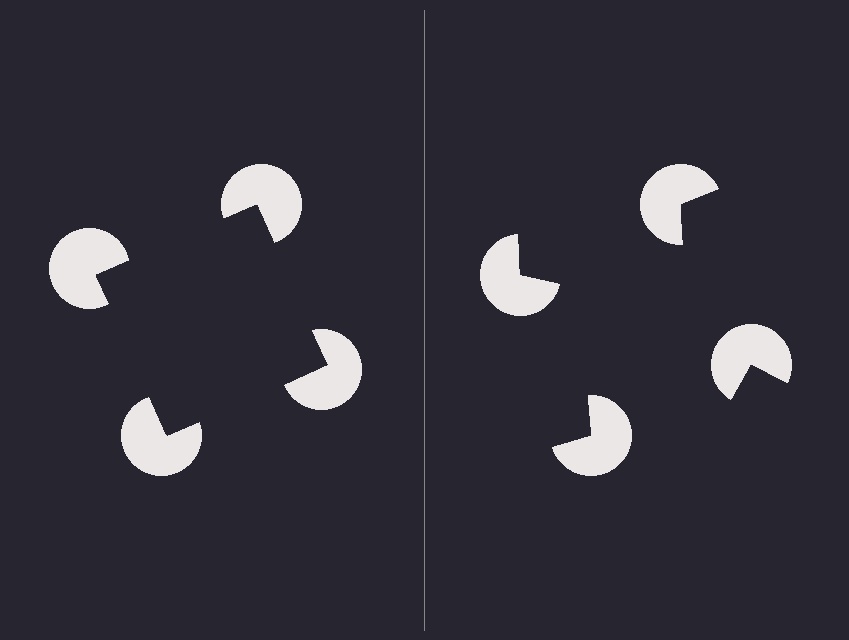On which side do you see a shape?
An illusory square appears on the left side. On the right side the wedge cuts are rotated, so no coherent shape forms.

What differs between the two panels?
The pac-man discs are positioned identically on both sides; only the wedge orientations differ. On the left they align to a square; on the right they are misaligned.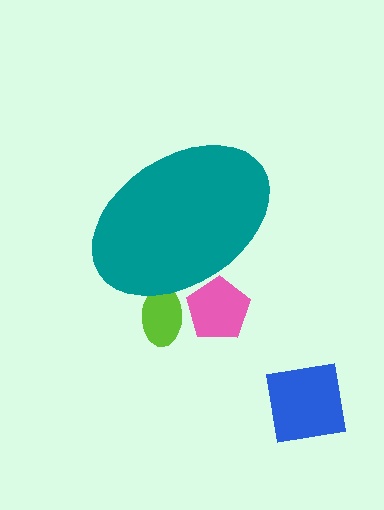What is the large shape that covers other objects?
A teal ellipse.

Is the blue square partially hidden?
No, the blue square is fully visible.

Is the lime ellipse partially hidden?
Yes, the lime ellipse is partially hidden behind the teal ellipse.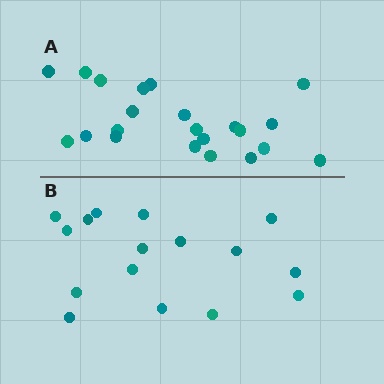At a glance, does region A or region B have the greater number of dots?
Region A (the top region) has more dots.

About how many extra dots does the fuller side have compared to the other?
Region A has about 6 more dots than region B.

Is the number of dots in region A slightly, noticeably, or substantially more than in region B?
Region A has noticeably more, but not dramatically so. The ratio is roughly 1.4 to 1.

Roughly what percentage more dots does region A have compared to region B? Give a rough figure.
About 40% more.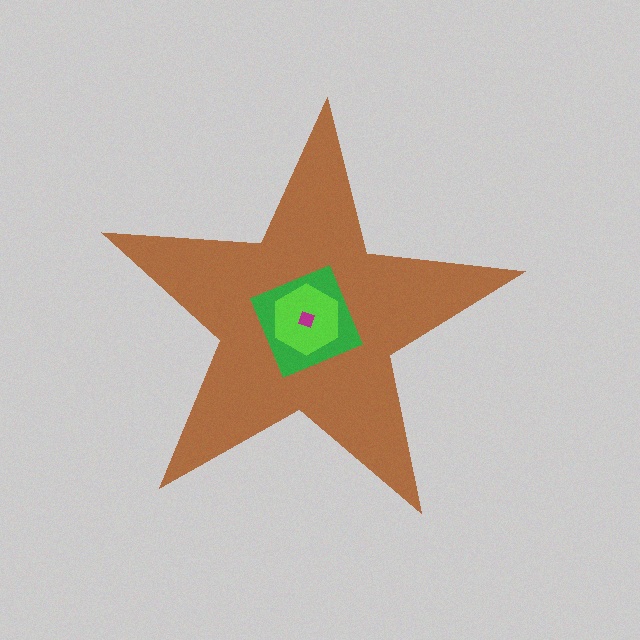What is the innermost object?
The magenta diamond.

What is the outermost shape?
The brown star.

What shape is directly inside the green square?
The lime hexagon.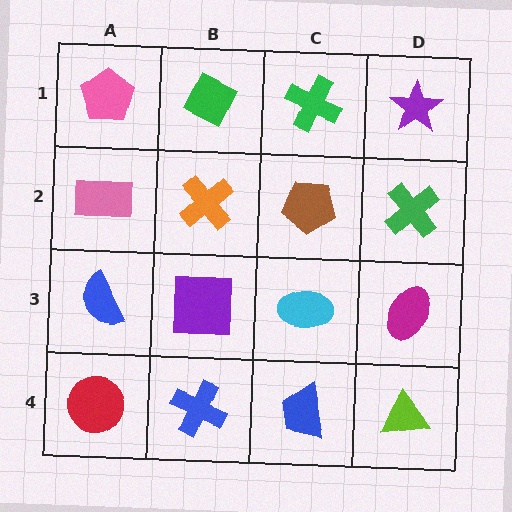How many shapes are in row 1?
4 shapes.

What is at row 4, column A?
A red circle.